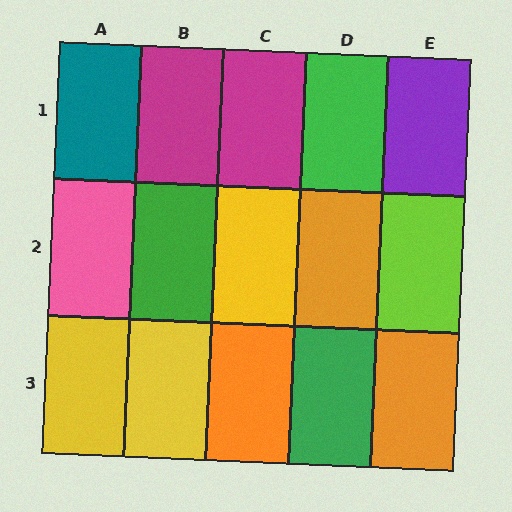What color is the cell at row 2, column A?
Pink.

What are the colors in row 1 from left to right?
Teal, magenta, magenta, green, purple.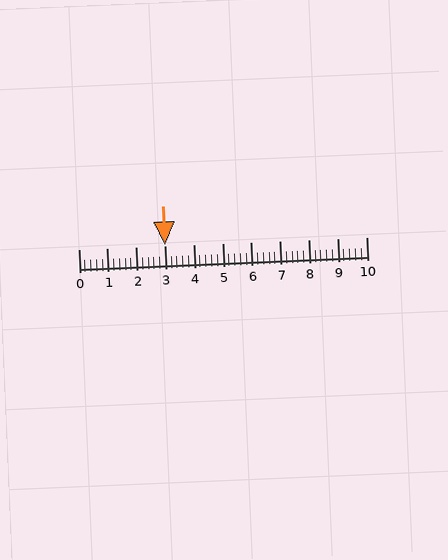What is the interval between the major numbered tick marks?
The major tick marks are spaced 1 units apart.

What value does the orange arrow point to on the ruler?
The orange arrow points to approximately 3.0.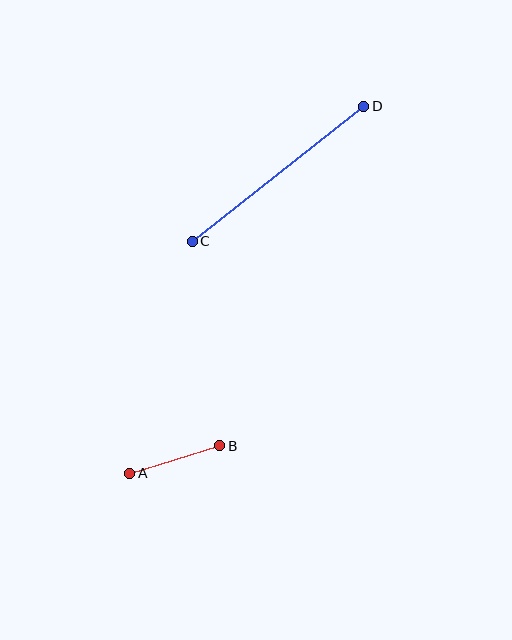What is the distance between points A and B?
The distance is approximately 94 pixels.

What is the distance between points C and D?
The distance is approximately 219 pixels.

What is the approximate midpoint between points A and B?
The midpoint is at approximately (175, 459) pixels.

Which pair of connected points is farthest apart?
Points C and D are farthest apart.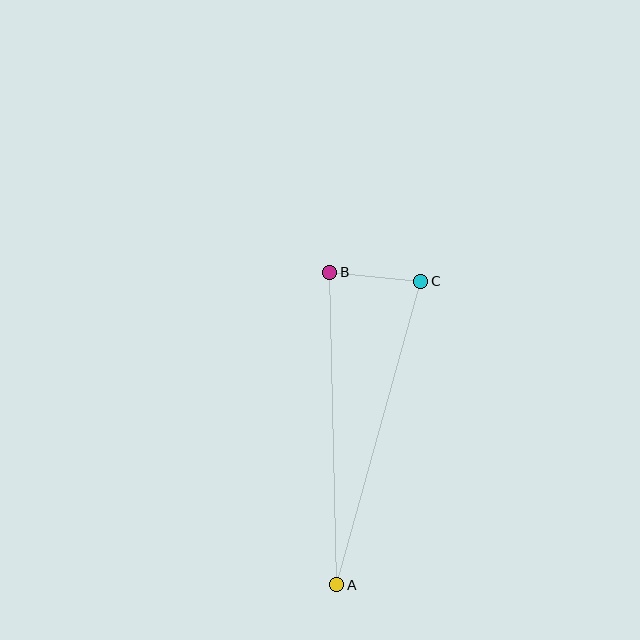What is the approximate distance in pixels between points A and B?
The distance between A and B is approximately 313 pixels.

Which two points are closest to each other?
Points B and C are closest to each other.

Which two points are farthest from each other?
Points A and C are farthest from each other.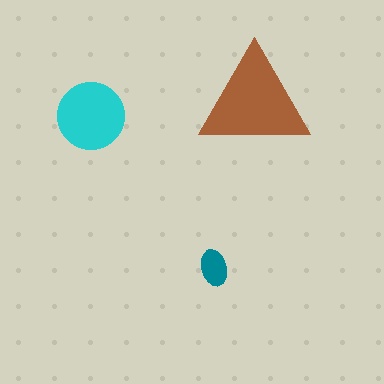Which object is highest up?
The brown triangle is topmost.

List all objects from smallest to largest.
The teal ellipse, the cyan circle, the brown triangle.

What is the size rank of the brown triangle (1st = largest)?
1st.